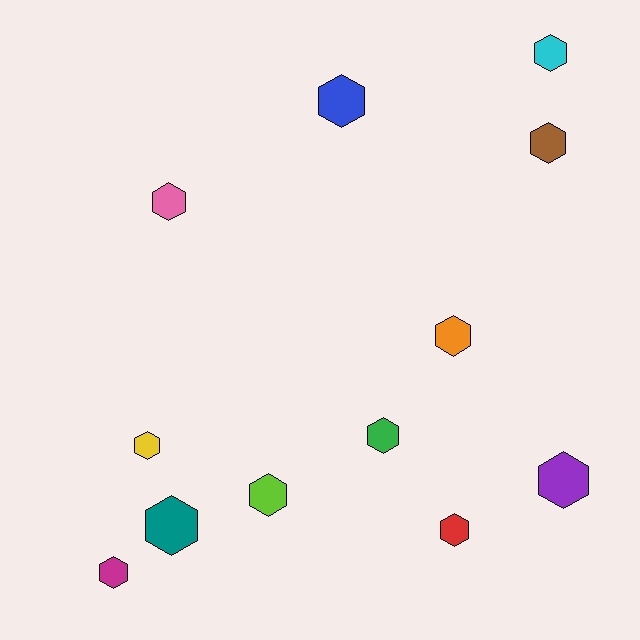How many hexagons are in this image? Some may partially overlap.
There are 12 hexagons.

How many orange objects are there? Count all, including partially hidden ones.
There is 1 orange object.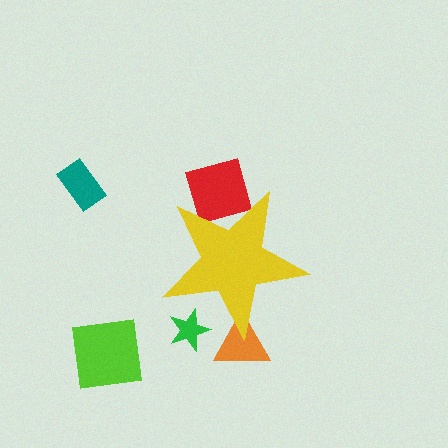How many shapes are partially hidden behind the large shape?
3 shapes are partially hidden.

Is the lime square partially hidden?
No, the lime square is fully visible.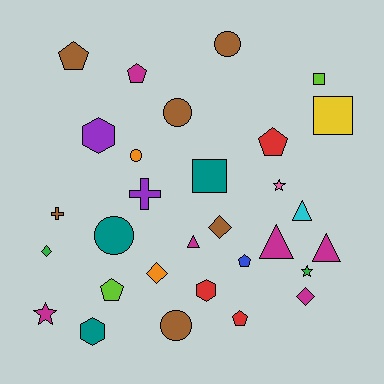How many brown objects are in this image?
There are 6 brown objects.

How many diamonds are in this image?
There are 4 diamonds.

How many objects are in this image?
There are 30 objects.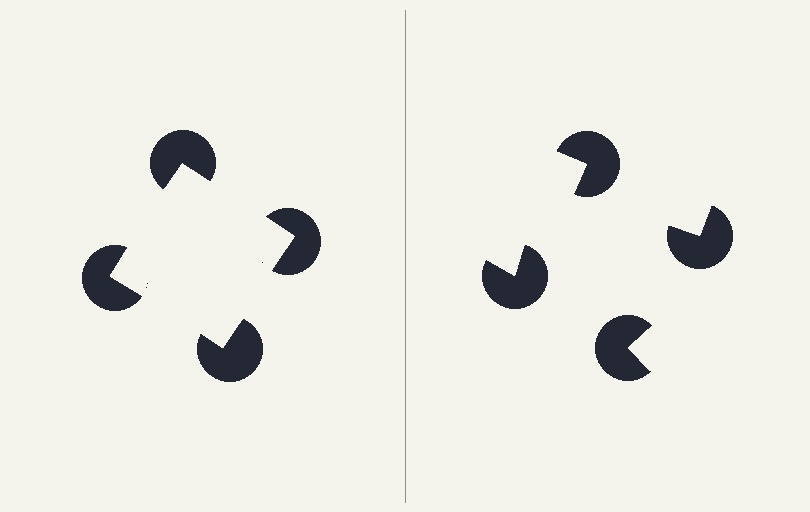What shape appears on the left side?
An illusory square.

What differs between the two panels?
The pac-man discs are positioned identically on both sides; only the wedge orientations differ. On the left they align to a square; on the right they are misaligned.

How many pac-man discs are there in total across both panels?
8 — 4 on each side.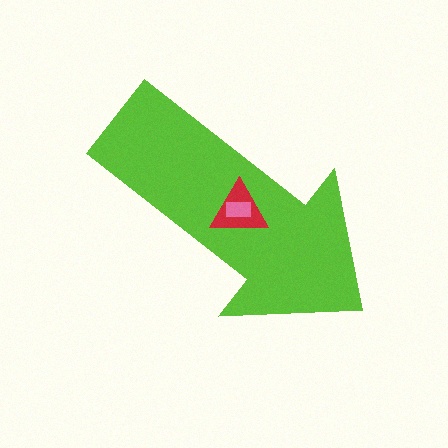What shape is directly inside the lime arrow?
The red triangle.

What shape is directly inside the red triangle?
The pink rectangle.